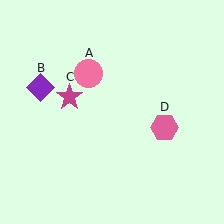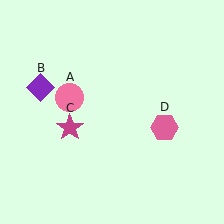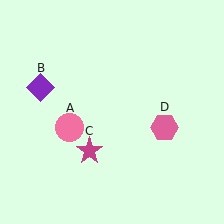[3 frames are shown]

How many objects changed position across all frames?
2 objects changed position: pink circle (object A), magenta star (object C).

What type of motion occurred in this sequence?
The pink circle (object A), magenta star (object C) rotated counterclockwise around the center of the scene.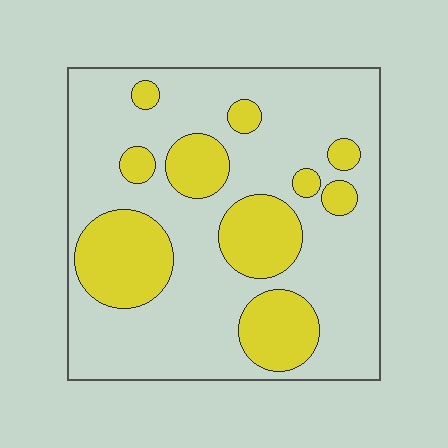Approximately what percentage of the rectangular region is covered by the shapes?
Approximately 30%.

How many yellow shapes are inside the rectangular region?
10.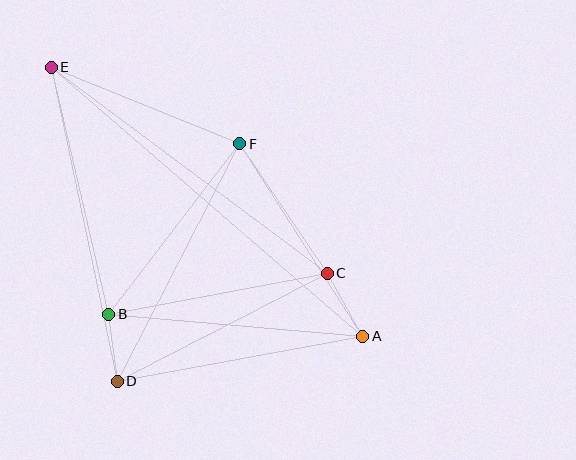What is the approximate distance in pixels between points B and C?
The distance between B and C is approximately 222 pixels.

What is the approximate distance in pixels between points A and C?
The distance between A and C is approximately 72 pixels.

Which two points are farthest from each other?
Points A and E are farthest from each other.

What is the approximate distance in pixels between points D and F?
The distance between D and F is approximately 267 pixels.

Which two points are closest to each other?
Points B and D are closest to each other.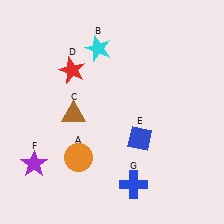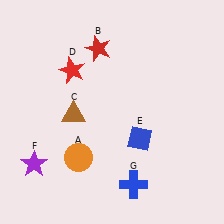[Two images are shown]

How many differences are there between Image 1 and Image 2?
There is 1 difference between the two images.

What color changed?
The star (B) changed from cyan in Image 1 to red in Image 2.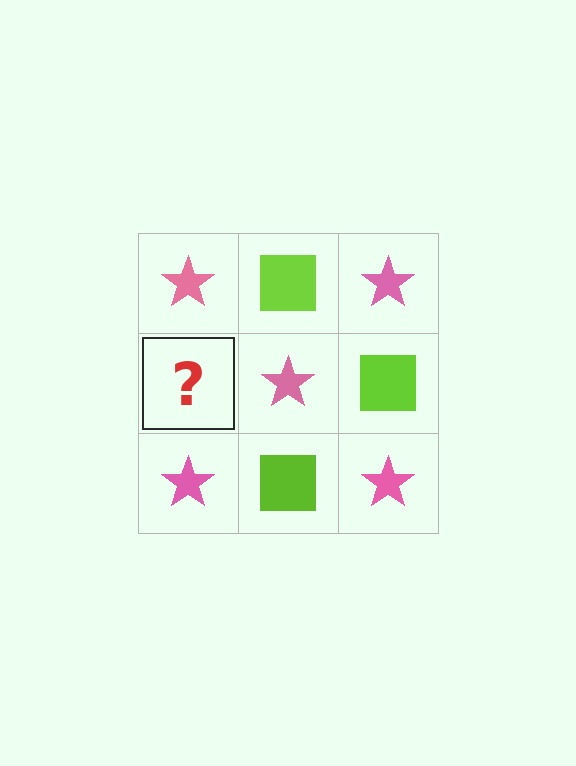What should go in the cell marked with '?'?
The missing cell should contain a lime square.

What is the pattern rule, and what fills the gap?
The rule is that it alternates pink star and lime square in a checkerboard pattern. The gap should be filled with a lime square.